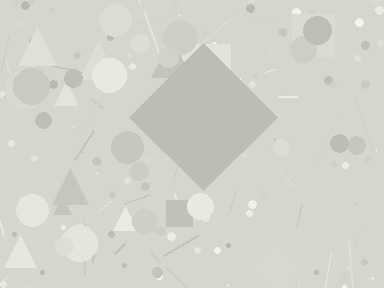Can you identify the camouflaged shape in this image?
The camouflaged shape is a diamond.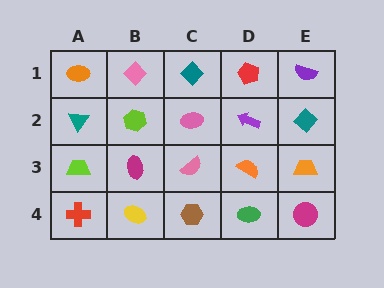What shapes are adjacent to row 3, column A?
A teal triangle (row 2, column A), a red cross (row 4, column A), a magenta ellipse (row 3, column B).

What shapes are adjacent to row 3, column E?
A teal diamond (row 2, column E), a magenta circle (row 4, column E), an orange semicircle (row 3, column D).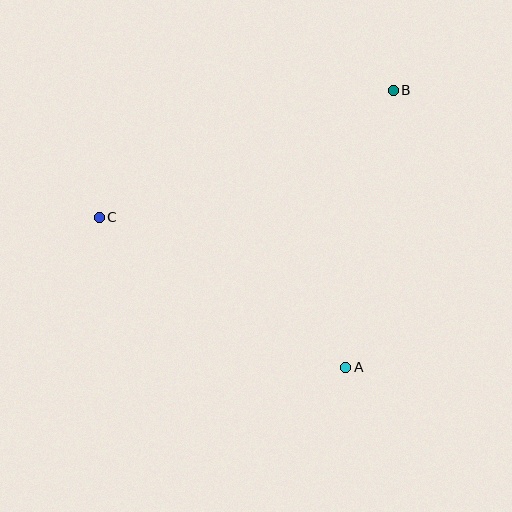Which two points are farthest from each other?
Points B and C are farthest from each other.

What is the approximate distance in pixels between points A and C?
The distance between A and C is approximately 289 pixels.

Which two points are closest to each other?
Points A and B are closest to each other.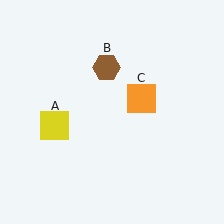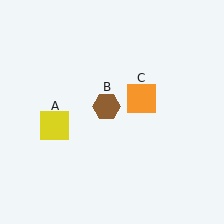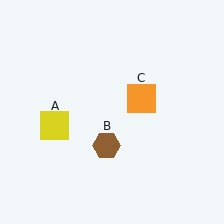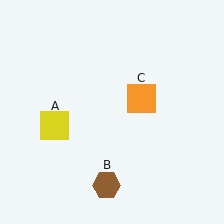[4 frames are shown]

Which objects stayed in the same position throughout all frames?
Yellow square (object A) and orange square (object C) remained stationary.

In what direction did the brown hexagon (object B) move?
The brown hexagon (object B) moved down.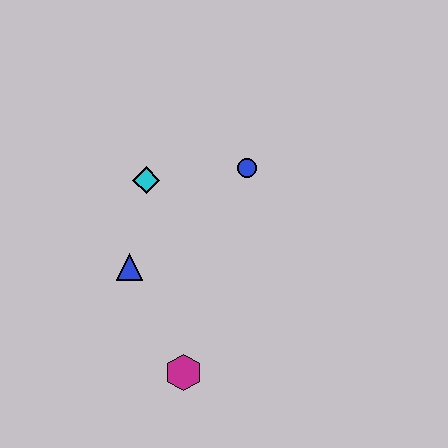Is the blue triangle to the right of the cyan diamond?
No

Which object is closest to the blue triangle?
The cyan diamond is closest to the blue triangle.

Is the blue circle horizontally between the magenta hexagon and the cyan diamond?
No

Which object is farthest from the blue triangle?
The blue circle is farthest from the blue triangle.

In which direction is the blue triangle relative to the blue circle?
The blue triangle is to the left of the blue circle.